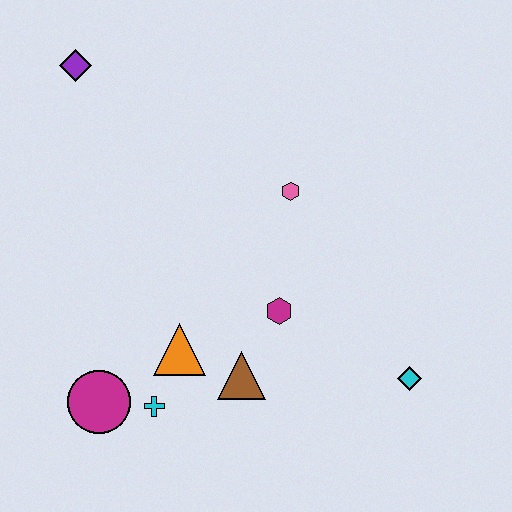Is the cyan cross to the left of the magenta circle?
No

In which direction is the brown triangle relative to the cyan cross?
The brown triangle is to the right of the cyan cross.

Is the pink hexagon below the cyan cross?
No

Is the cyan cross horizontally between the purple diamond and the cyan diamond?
Yes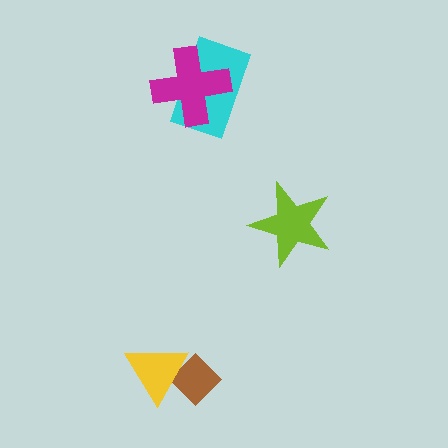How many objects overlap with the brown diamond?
1 object overlaps with the brown diamond.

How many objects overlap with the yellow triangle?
1 object overlaps with the yellow triangle.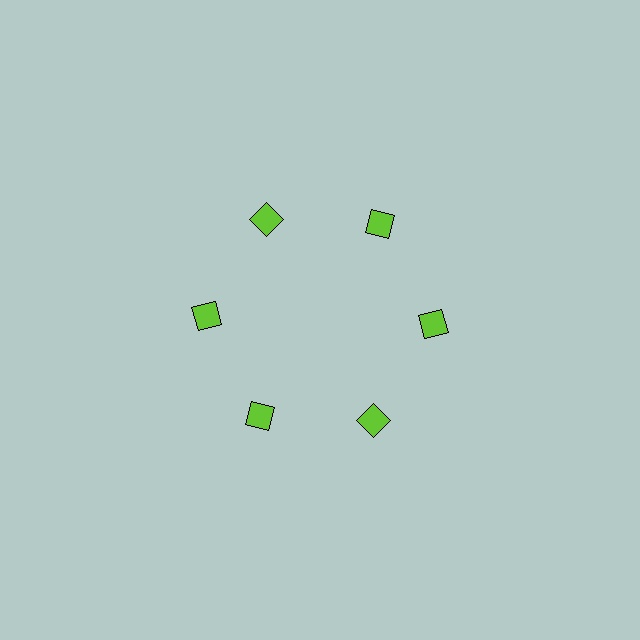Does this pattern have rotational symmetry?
Yes, this pattern has 6-fold rotational symmetry. It looks the same after rotating 60 degrees around the center.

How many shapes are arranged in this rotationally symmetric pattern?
There are 6 shapes, arranged in 6 groups of 1.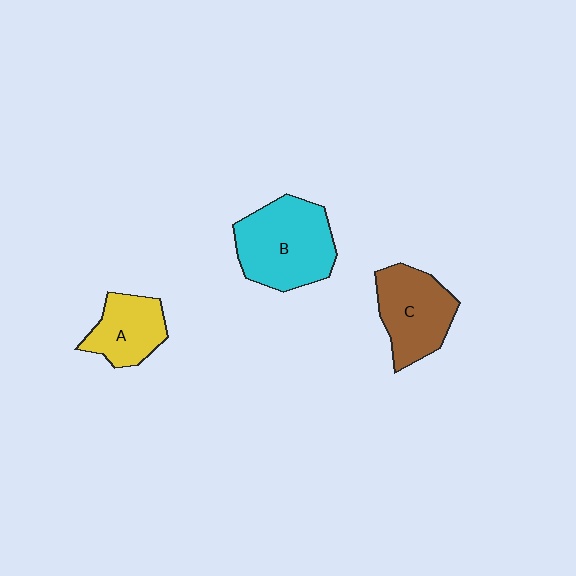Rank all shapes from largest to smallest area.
From largest to smallest: B (cyan), C (brown), A (yellow).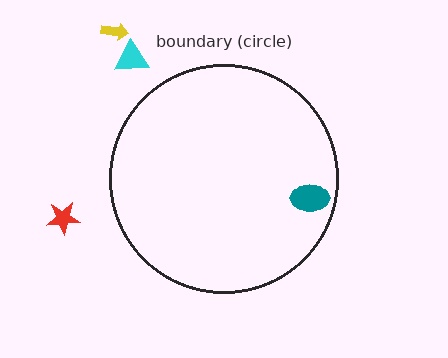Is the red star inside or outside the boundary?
Outside.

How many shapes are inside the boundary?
1 inside, 3 outside.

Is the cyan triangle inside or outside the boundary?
Outside.